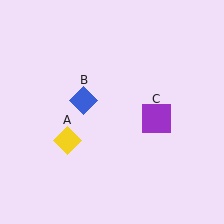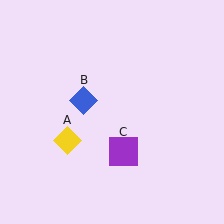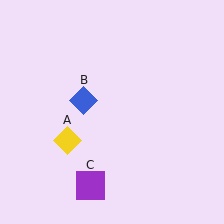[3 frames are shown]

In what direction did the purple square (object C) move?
The purple square (object C) moved down and to the left.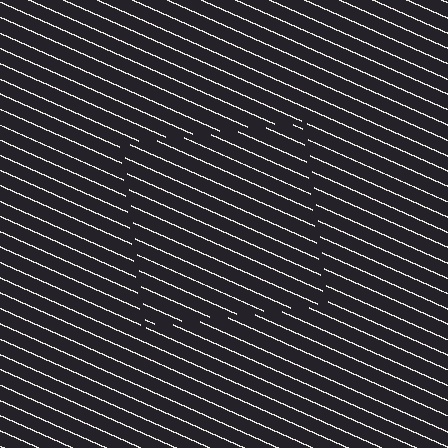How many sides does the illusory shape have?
4 sides — the line-ends trace a square.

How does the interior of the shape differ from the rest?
The interior of the shape contains the same grating, shifted by half a period — the contour is defined by the phase discontinuity where line-ends from the inner and outer gratings abut.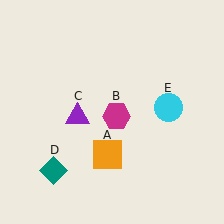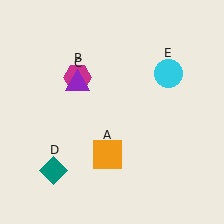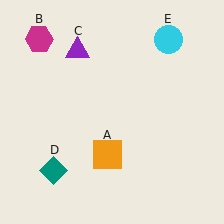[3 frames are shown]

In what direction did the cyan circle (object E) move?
The cyan circle (object E) moved up.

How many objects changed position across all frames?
3 objects changed position: magenta hexagon (object B), purple triangle (object C), cyan circle (object E).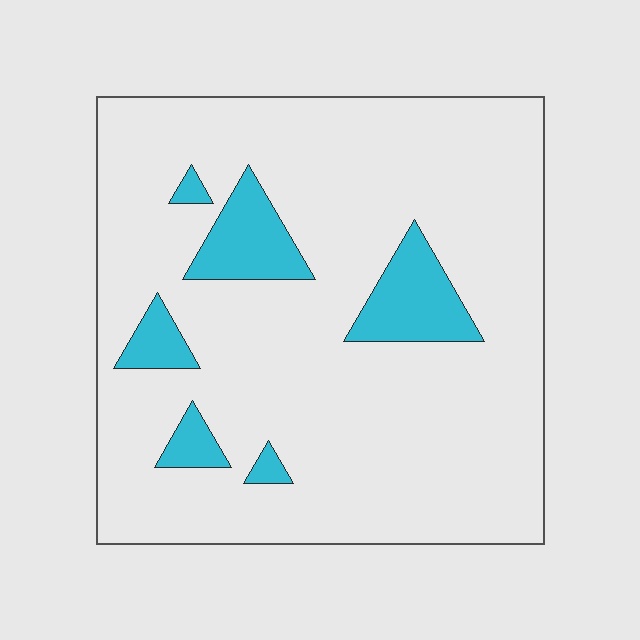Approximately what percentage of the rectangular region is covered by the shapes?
Approximately 10%.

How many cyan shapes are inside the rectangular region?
6.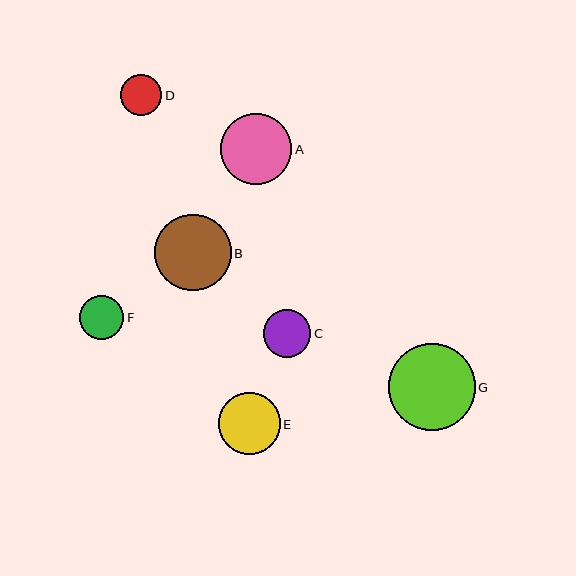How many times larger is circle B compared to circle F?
Circle B is approximately 1.7 times the size of circle F.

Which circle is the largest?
Circle G is the largest with a size of approximately 87 pixels.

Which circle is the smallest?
Circle D is the smallest with a size of approximately 42 pixels.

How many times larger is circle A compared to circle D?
Circle A is approximately 1.7 times the size of circle D.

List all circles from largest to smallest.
From largest to smallest: G, B, A, E, C, F, D.